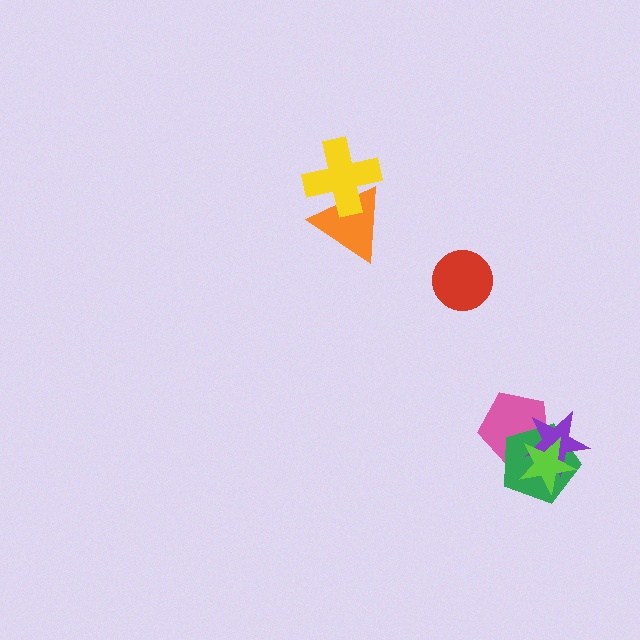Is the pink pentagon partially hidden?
Yes, it is partially covered by another shape.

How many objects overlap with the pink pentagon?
3 objects overlap with the pink pentagon.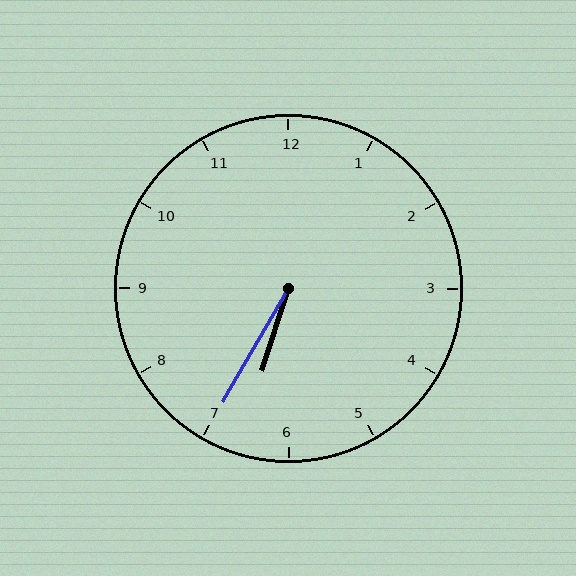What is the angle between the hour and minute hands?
Approximately 12 degrees.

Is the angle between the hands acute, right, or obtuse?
It is acute.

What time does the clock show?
6:35.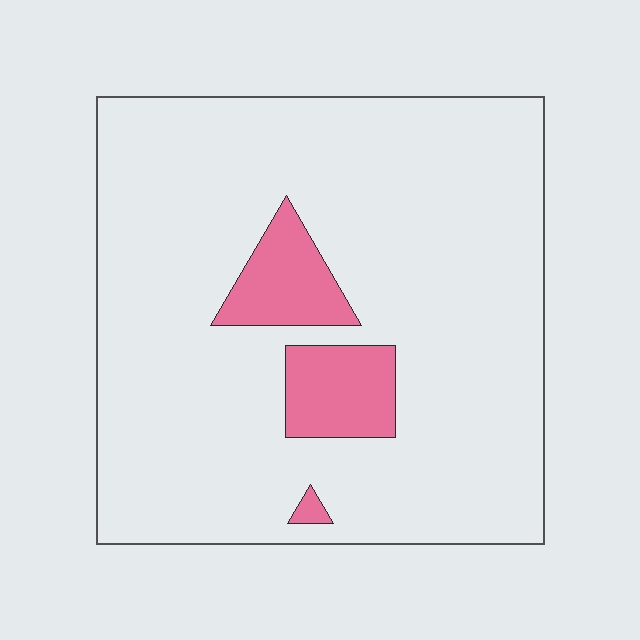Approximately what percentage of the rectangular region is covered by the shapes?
Approximately 10%.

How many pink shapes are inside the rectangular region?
3.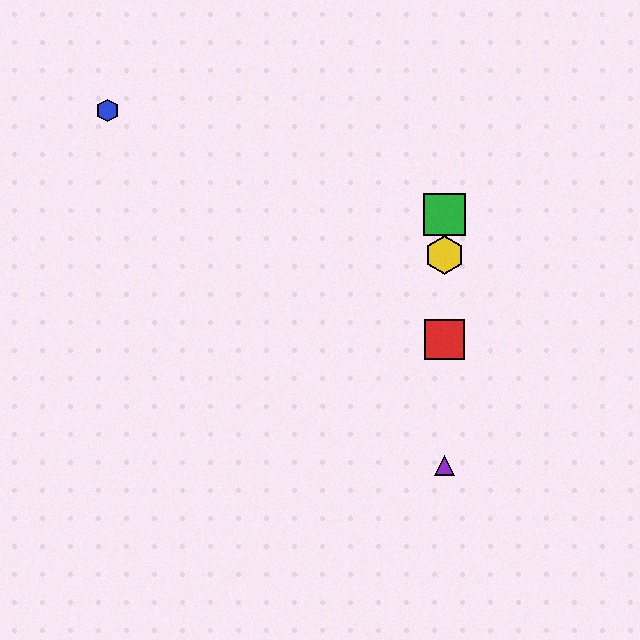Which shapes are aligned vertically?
The red square, the green square, the yellow hexagon, the purple triangle are aligned vertically.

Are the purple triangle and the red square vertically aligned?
Yes, both are at x≈444.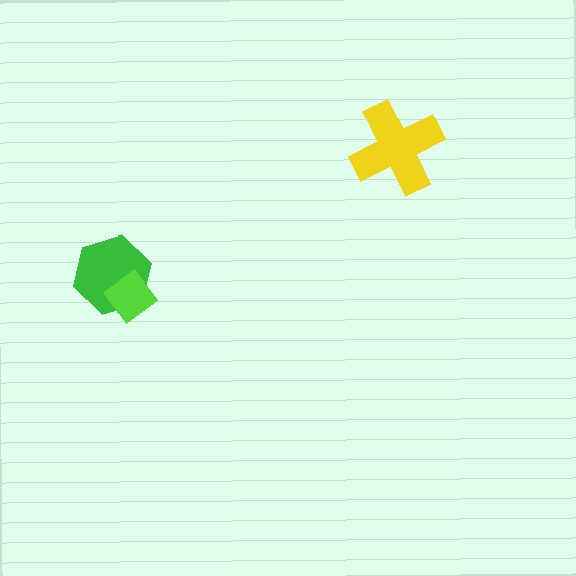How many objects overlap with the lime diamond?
1 object overlaps with the lime diamond.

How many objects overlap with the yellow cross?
0 objects overlap with the yellow cross.